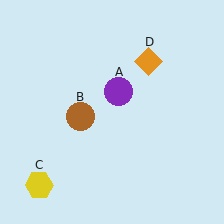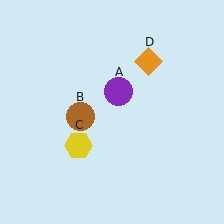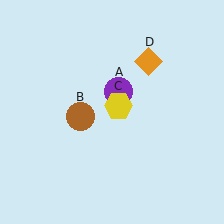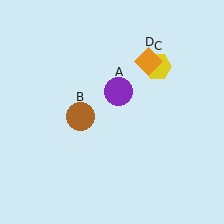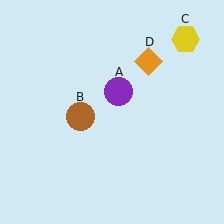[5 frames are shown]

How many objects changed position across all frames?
1 object changed position: yellow hexagon (object C).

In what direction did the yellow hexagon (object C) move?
The yellow hexagon (object C) moved up and to the right.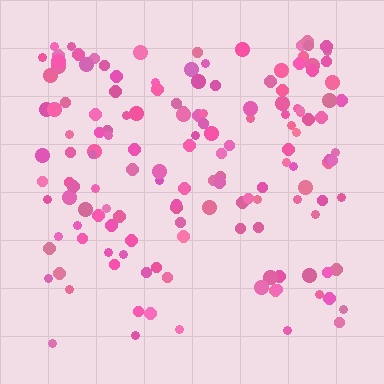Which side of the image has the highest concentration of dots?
The top.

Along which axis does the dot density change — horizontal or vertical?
Vertical.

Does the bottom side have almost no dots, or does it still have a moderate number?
Still a moderate number, just noticeably fewer than the top.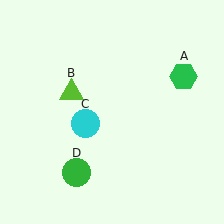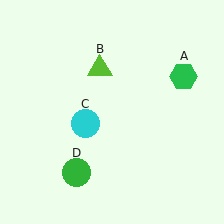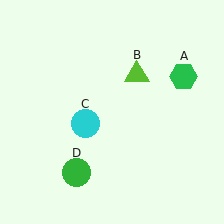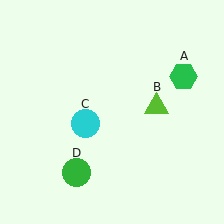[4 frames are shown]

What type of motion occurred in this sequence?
The lime triangle (object B) rotated clockwise around the center of the scene.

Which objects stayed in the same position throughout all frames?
Green hexagon (object A) and cyan circle (object C) and green circle (object D) remained stationary.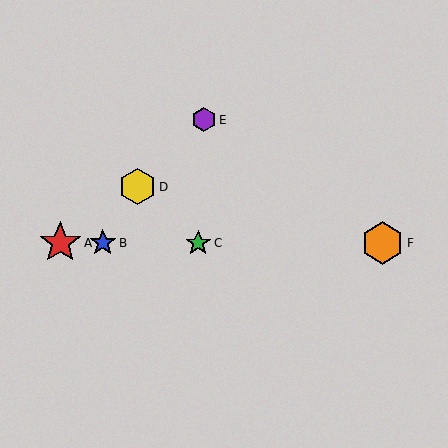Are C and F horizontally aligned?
Yes, both are at y≈243.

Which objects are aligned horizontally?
Objects A, B, C, F are aligned horizontally.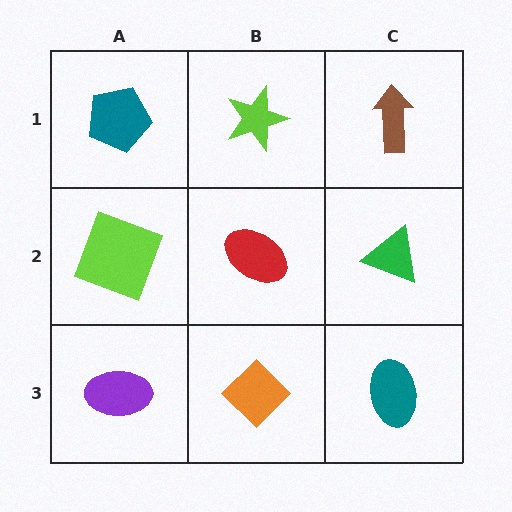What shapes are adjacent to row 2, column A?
A teal pentagon (row 1, column A), a purple ellipse (row 3, column A), a red ellipse (row 2, column B).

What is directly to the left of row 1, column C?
A lime star.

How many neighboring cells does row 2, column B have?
4.